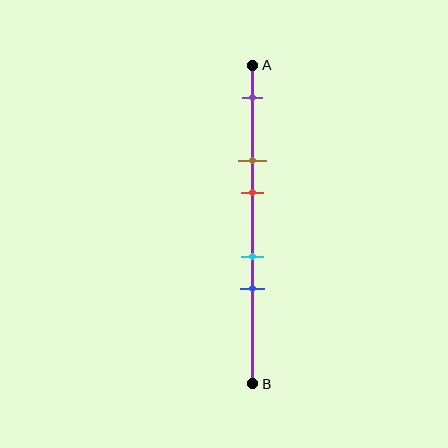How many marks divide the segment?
There are 5 marks dividing the segment.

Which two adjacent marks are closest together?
The cyan and blue marks are the closest adjacent pair.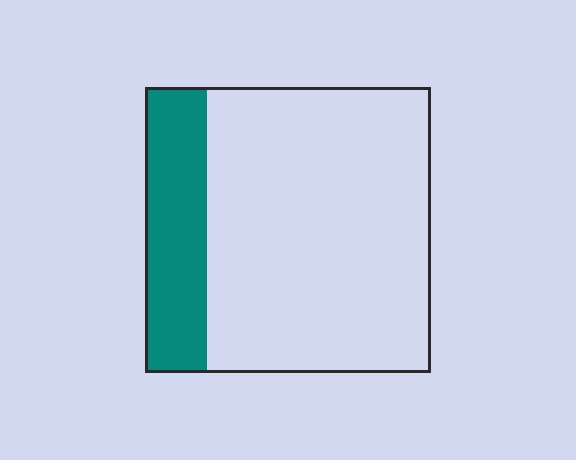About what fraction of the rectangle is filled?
About one fifth (1/5).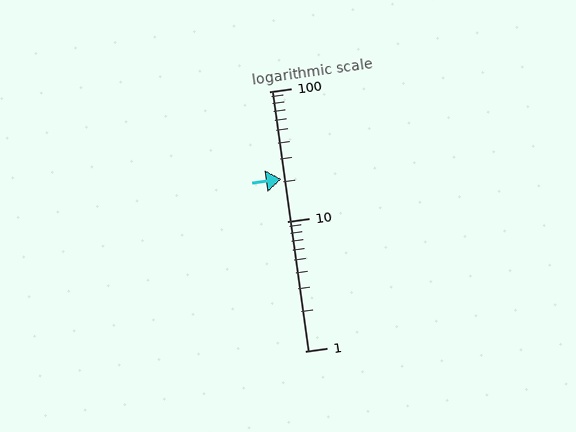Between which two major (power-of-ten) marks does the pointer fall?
The pointer is between 10 and 100.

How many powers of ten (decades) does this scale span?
The scale spans 2 decades, from 1 to 100.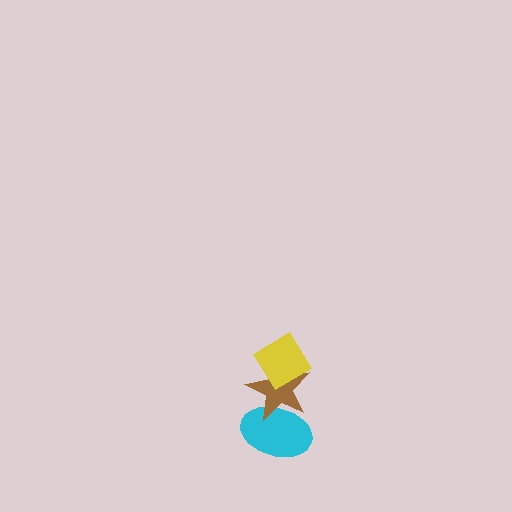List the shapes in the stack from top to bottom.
From top to bottom: the yellow diamond, the brown star, the cyan ellipse.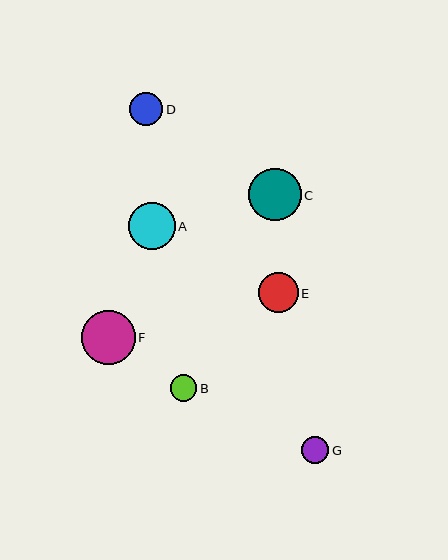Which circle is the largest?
Circle F is the largest with a size of approximately 54 pixels.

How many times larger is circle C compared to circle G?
Circle C is approximately 1.9 times the size of circle G.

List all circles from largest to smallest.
From largest to smallest: F, C, A, E, D, G, B.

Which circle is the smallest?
Circle B is the smallest with a size of approximately 26 pixels.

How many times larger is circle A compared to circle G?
Circle A is approximately 1.7 times the size of circle G.